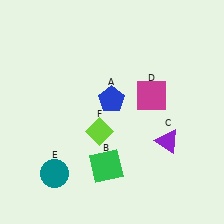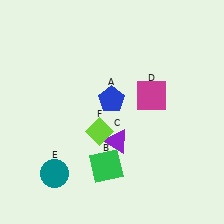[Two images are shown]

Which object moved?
The purple triangle (C) moved left.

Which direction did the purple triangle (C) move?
The purple triangle (C) moved left.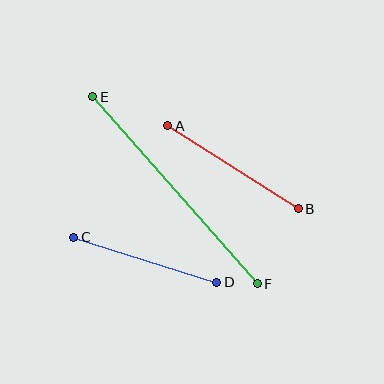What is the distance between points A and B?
The distance is approximately 155 pixels.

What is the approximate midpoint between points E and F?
The midpoint is at approximately (175, 190) pixels.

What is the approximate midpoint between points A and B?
The midpoint is at approximately (233, 167) pixels.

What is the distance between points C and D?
The distance is approximately 150 pixels.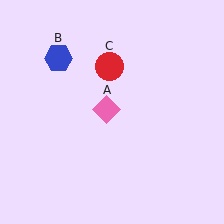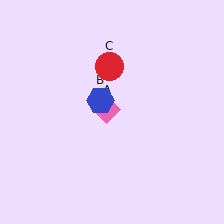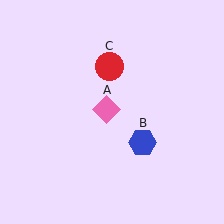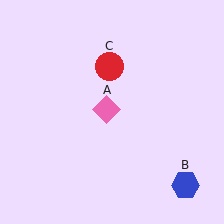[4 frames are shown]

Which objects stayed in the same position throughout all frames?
Pink diamond (object A) and red circle (object C) remained stationary.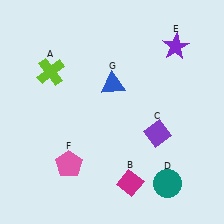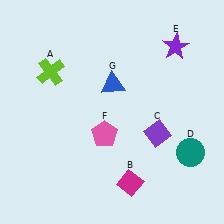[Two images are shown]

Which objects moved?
The objects that moved are: the teal circle (D), the pink pentagon (F).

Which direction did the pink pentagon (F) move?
The pink pentagon (F) moved right.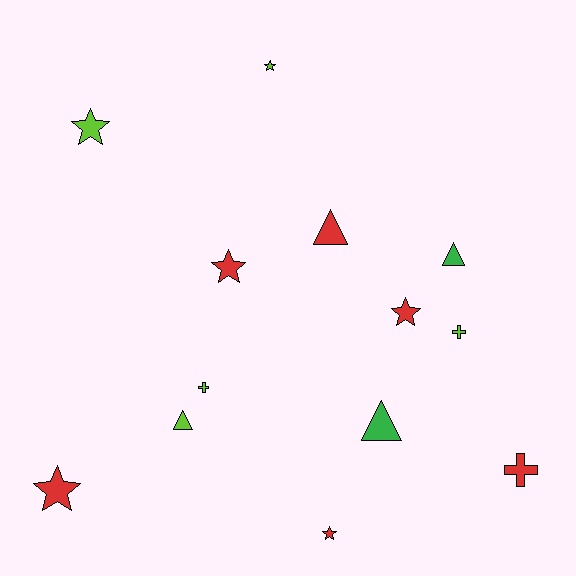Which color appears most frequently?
Red, with 6 objects.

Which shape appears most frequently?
Star, with 6 objects.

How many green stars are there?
There are no green stars.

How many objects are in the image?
There are 13 objects.